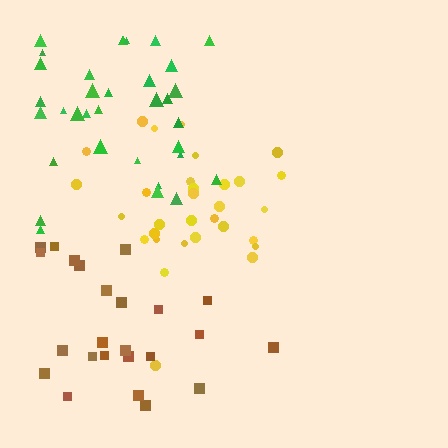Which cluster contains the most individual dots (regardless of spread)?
Green (35).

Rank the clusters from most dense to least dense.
yellow, green, brown.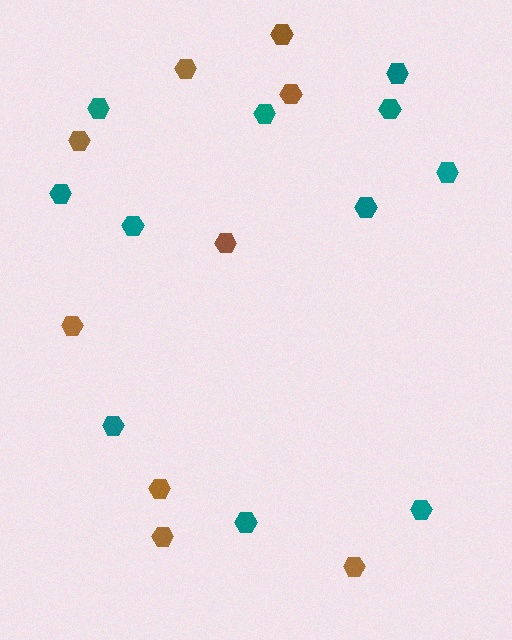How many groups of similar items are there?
There are 2 groups: one group of brown hexagons (9) and one group of teal hexagons (11).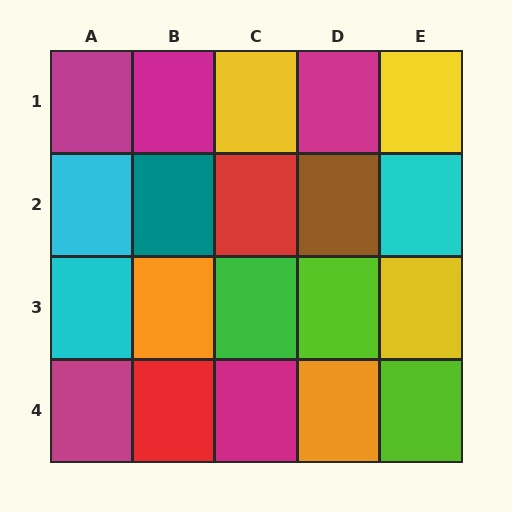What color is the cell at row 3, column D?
Lime.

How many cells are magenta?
5 cells are magenta.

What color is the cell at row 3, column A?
Cyan.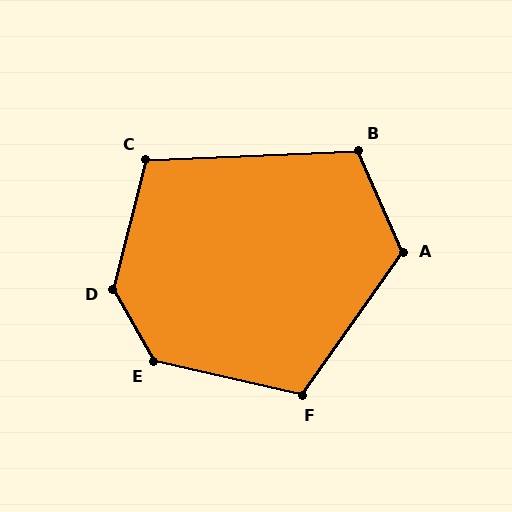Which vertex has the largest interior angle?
D, at approximately 137 degrees.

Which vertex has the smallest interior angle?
C, at approximately 106 degrees.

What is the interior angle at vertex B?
Approximately 111 degrees (obtuse).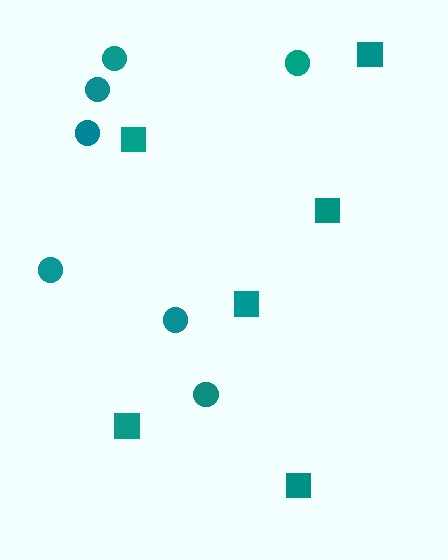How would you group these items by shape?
There are 2 groups: one group of squares (6) and one group of circles (7).